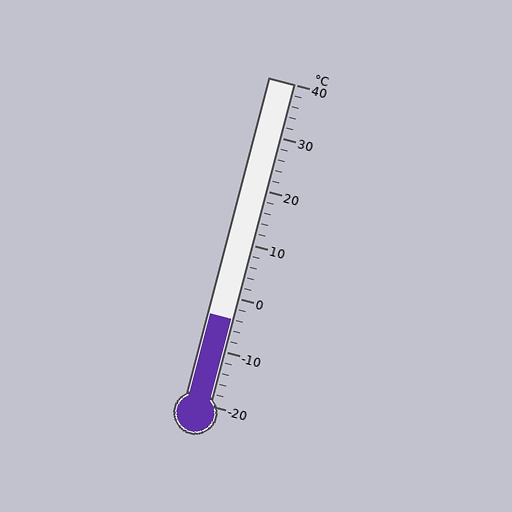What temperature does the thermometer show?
The thermometer shows approximately -4°C.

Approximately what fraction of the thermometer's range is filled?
The thermometer is filled to approximately 25% of its range.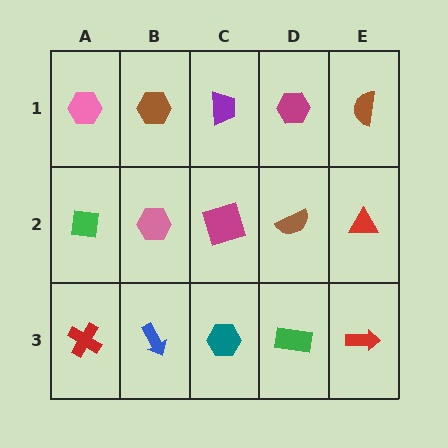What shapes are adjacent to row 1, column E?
A red triangle (row 2, column E), a magenta hexagon (row 1, column D).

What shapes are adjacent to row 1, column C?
A magenta square (row 2, column C), a brown hexagon (row 1, column B), a magenta hexagon (row 1, column D).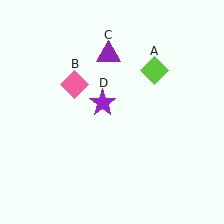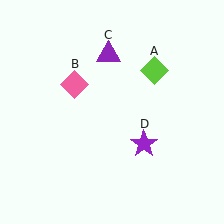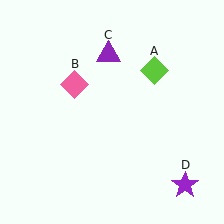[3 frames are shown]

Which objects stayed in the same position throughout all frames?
Lime diamond (object A) and pink diamond (object B) and purple triangle (object C) remained stationary.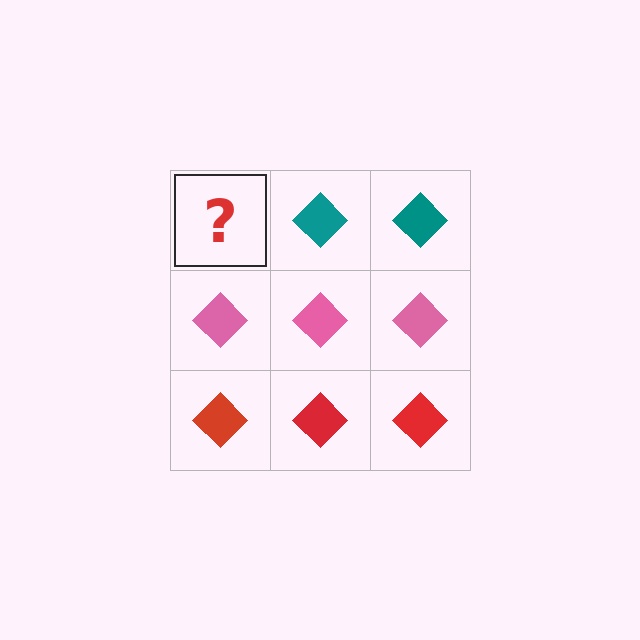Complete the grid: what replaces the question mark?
The question mark should be replaced with a teal diamond.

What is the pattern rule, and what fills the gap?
The rule is that each row has a consistent color. The gap should be filled with a teal diamond.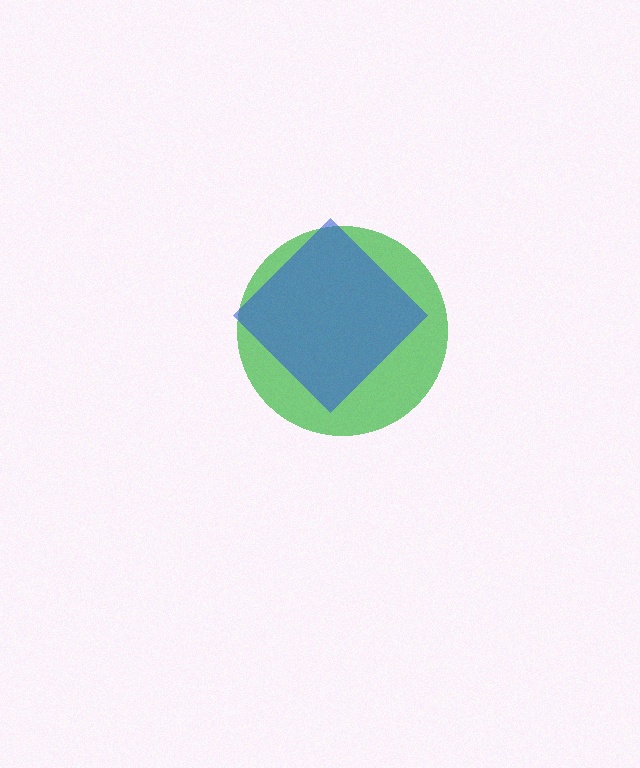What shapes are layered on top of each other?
The layered shapes are: a green circle, a blue diamond.